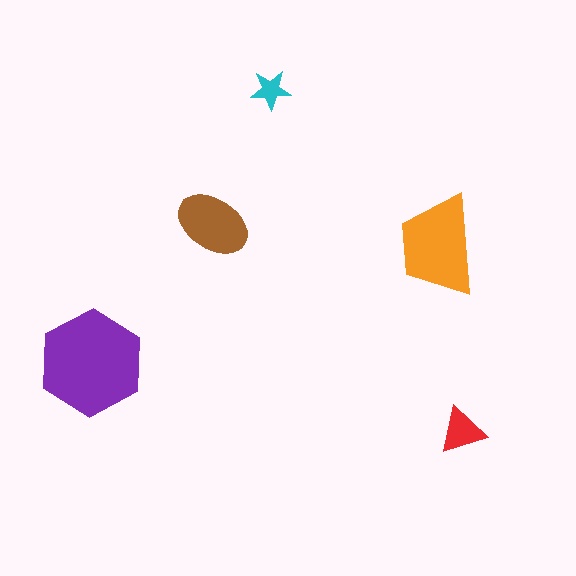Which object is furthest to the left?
The purple hexagon is leftmost.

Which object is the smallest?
The cyan star.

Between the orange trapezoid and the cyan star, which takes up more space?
The orange trapezoid.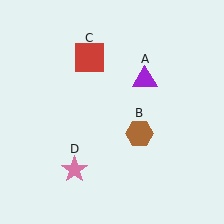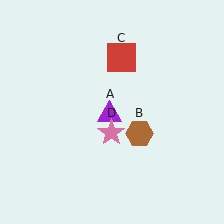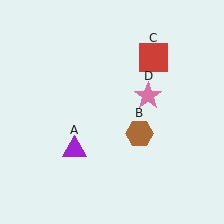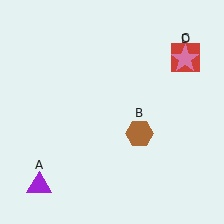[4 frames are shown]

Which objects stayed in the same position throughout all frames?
Brown hexagon (object B) remained stationary.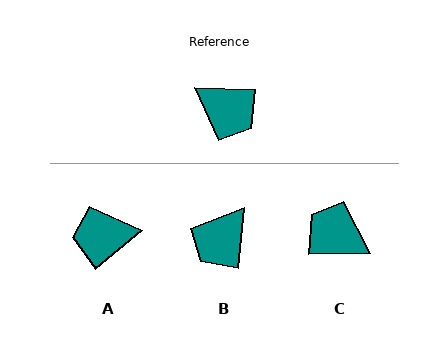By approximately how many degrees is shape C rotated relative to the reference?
Approximately 178 degrees clockwise.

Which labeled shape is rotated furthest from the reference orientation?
C, about 178 degrees away.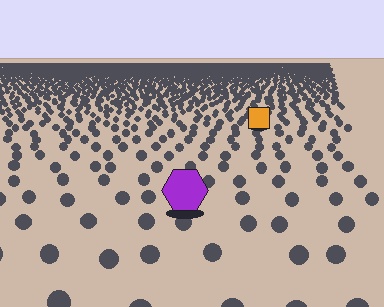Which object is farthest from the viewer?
The orange square is farthest from the viewer. It appears smaller and the ground texture around it is denser.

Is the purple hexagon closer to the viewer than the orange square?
Yes. The purple hexagon is closer — you can tell from the texture gradient: the ground texture is coarser near it.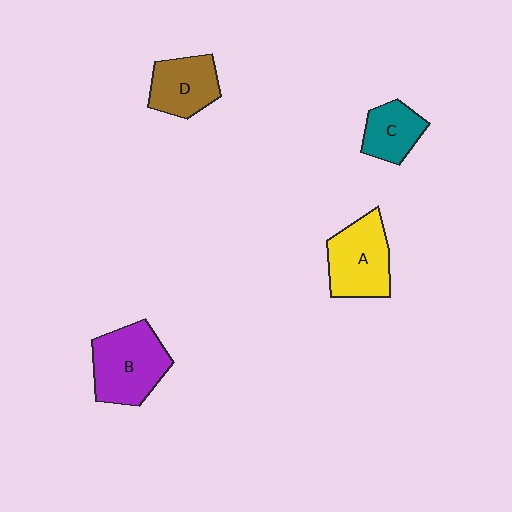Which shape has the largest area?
Shape B (purple).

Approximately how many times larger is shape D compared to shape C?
Approximately 1.2 times.